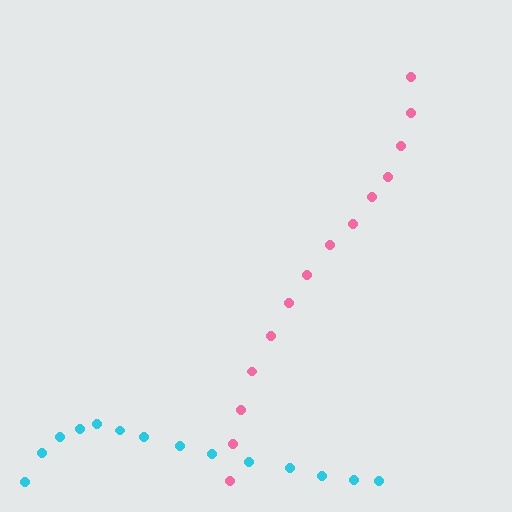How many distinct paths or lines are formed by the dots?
There are 2 distinct paths.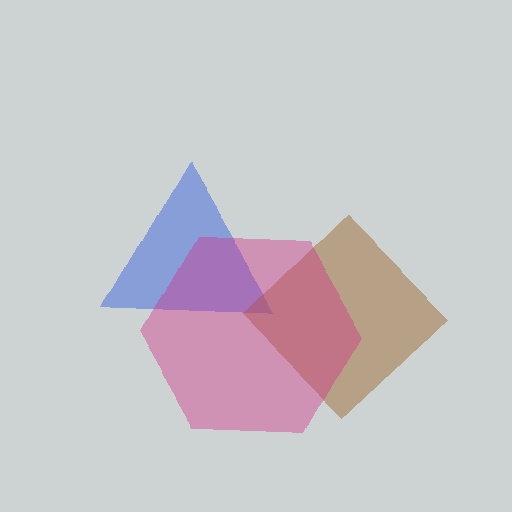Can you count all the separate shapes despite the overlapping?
Yes, there are 3 separate shapes.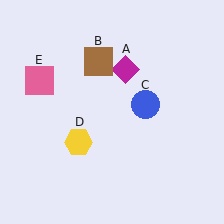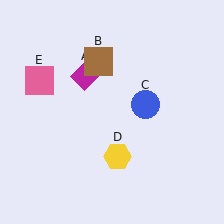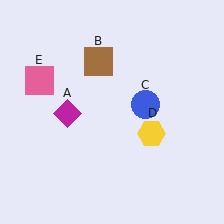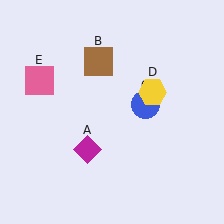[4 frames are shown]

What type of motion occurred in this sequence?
The magenta diamond (object A), yellow hexagon (object D) rotated counterclockwise around the center of the scene.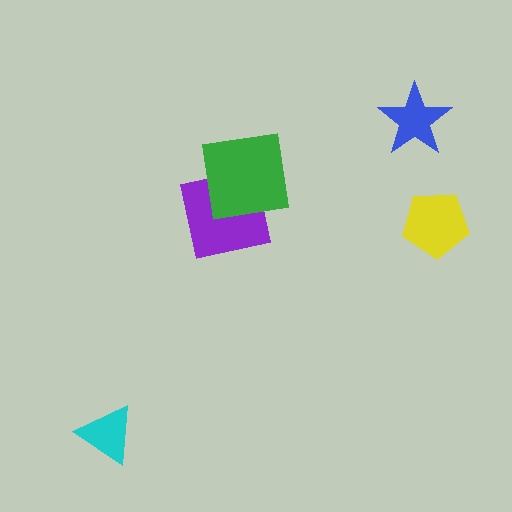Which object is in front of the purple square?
The green square is in front of the purple square.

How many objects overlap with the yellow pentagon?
0 objects overlap with the yellow pentagon.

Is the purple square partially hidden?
Yes, it is partially covered by another shape.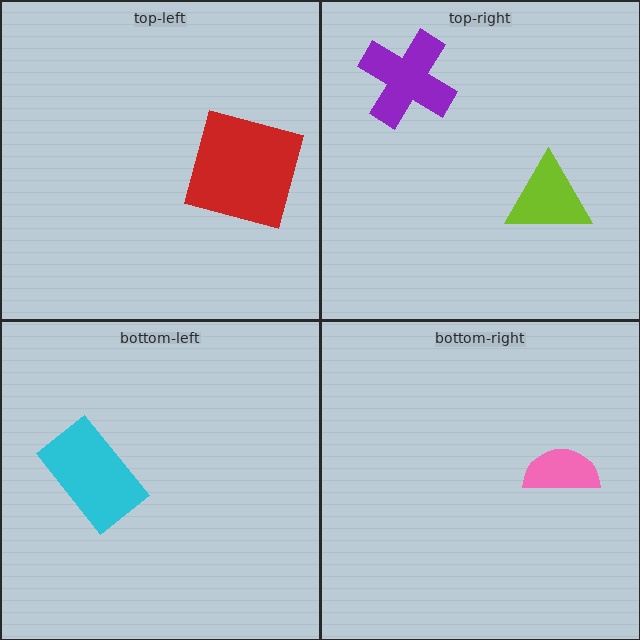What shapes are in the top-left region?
The red square.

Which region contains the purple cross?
The top-right region.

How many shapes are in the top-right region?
2.